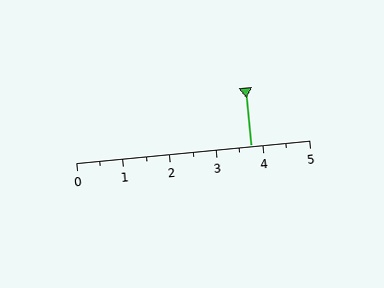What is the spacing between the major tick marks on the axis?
The major ticks are spaced 1 apart.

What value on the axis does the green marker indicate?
The marker indicates approximately 3.8.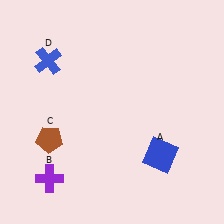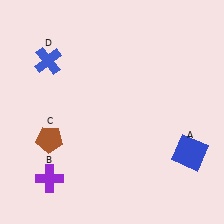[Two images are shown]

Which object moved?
The blue square (A) moved right.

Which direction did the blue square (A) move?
The blue square (A) moved right.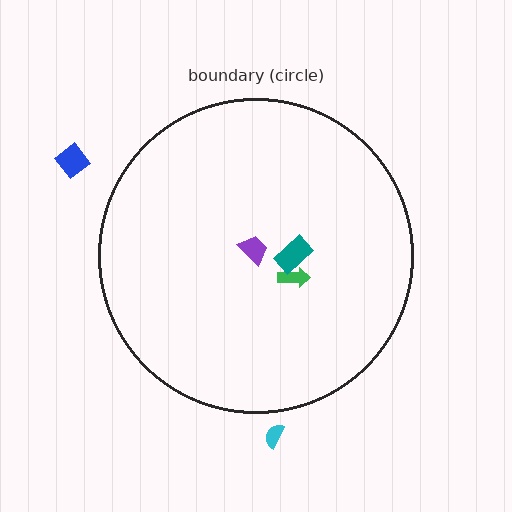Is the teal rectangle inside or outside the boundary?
Inside.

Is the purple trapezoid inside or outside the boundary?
Inside.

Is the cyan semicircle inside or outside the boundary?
Outside.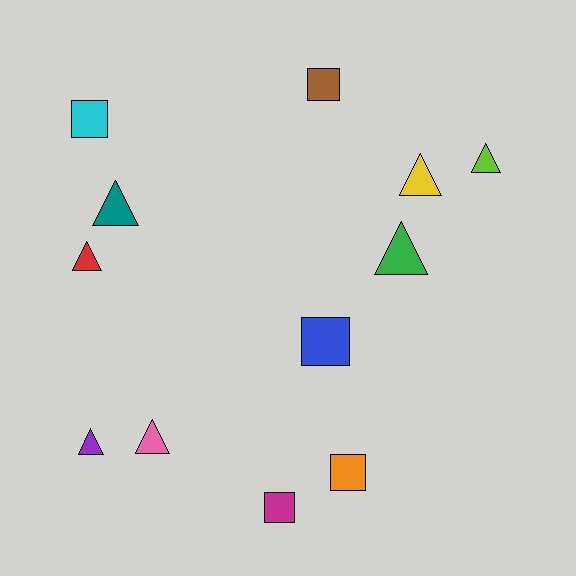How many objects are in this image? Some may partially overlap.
There are 12 objects.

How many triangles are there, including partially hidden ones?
There are 7 triangles.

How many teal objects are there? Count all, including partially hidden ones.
There is 1 teal object.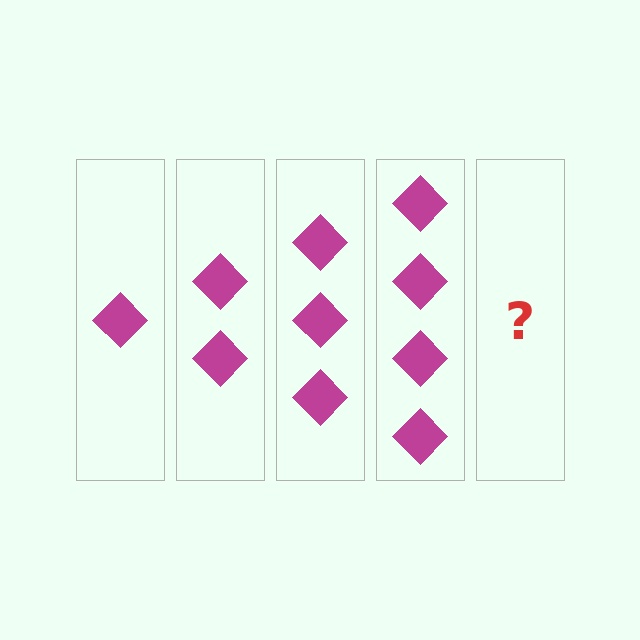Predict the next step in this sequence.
The next step is 5 diamonds.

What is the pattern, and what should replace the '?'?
The pattern is that each step adds one more diamond. The '?' should be 5 diamonds.